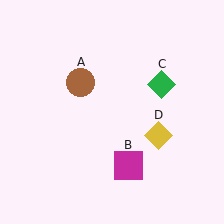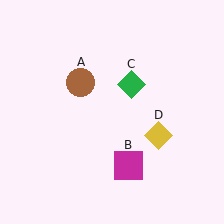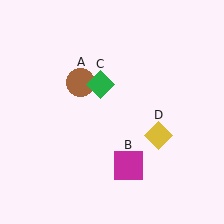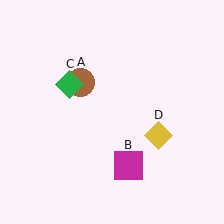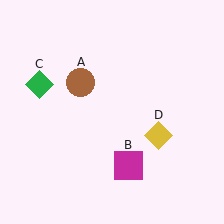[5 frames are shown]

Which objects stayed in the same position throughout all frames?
Brown circle (object A) and magenta square (object B) and yellow diamond (object D) remained stationary.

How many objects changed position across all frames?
1 object changed position: green diamond (object C).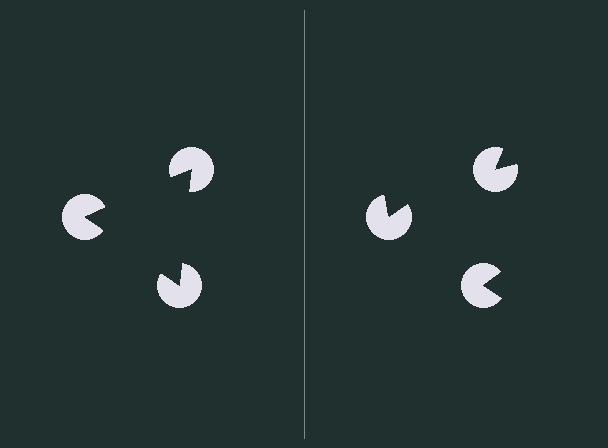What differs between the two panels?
The pac-man discs are positioned identically on both sides; only the wedge orientations differ. On the left they align to a triangle; on the right they are misaligned.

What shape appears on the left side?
An illusory triangle.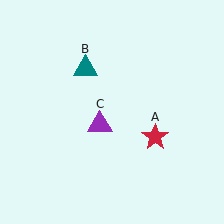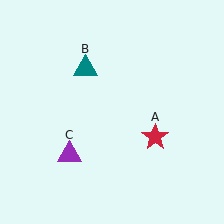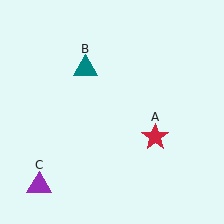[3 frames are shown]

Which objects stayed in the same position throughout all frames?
Red star (object A) and teal triangle (object B) remained stationary.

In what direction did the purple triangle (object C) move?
The purple triangle (object C) moved down and to the left.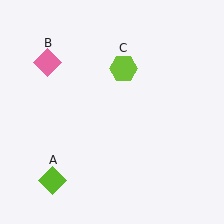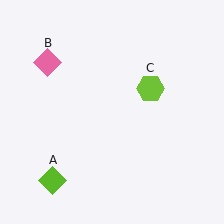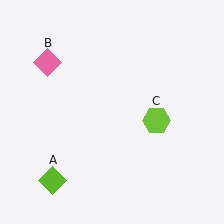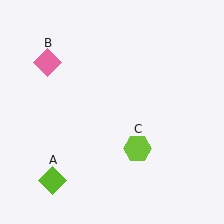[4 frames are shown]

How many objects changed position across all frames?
1 object changed position: lime hexagon (object C).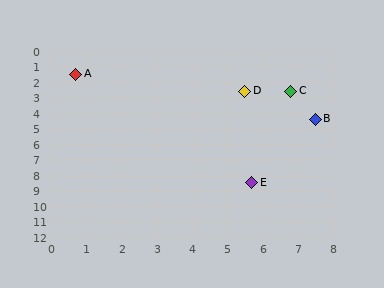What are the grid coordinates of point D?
Point D is at approximately (5.5, 2.6).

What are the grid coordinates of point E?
Point E is at approximately (5.7, 8.5).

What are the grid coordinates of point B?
Point B is at approximately (7.5, 4.4).